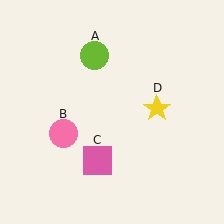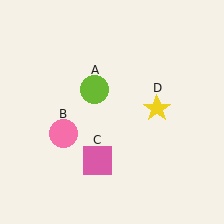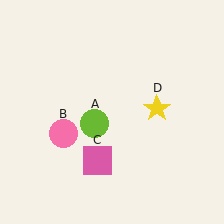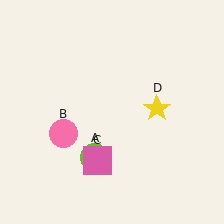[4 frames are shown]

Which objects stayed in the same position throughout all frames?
Pink circle (object B) and pink square (object C) and yellow star (object D) remained stationary.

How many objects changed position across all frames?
1 object changed position: lime circle (object A).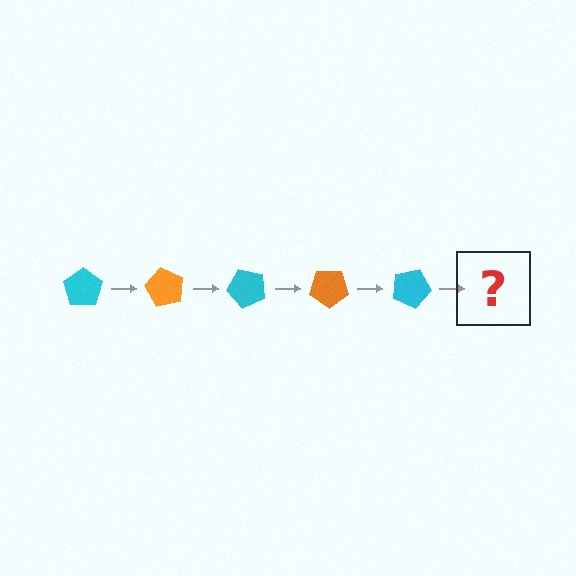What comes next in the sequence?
The next element should be an orange pentagon, rotated 300 degrees from the start.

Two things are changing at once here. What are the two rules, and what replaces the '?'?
The two rules are that it rotates 60 degrees each step and the color cycles through cyan and orange. The '?' should be an orange pentagon, rotated 300 degrees from the start.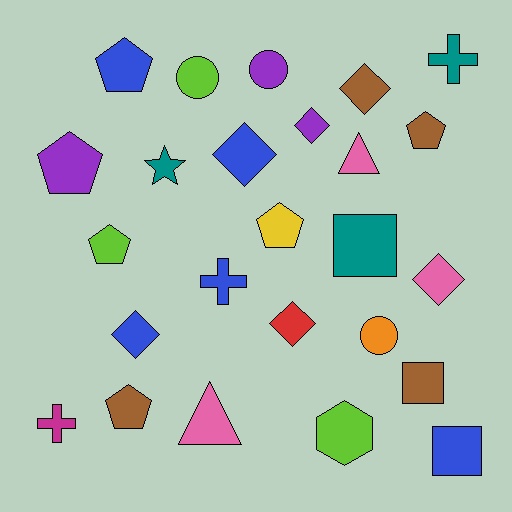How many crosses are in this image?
There are 3 crosses.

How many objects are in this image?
There are 25 objects.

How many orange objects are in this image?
There is 1 orange object.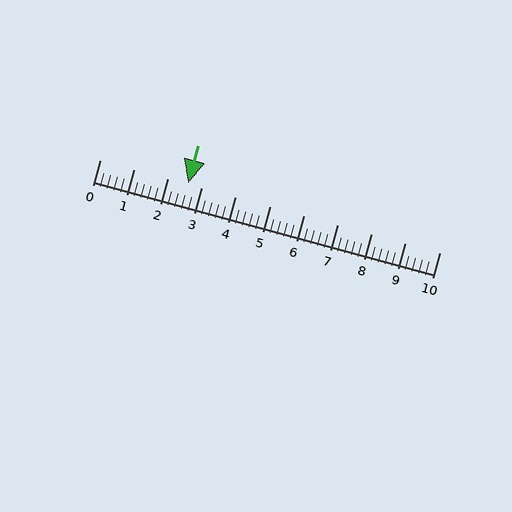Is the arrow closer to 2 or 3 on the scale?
The arrow is closer to 3.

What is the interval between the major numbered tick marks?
The major tick marks are spaced 1 units apart.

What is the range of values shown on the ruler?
The ruler shows values from 0 to 10.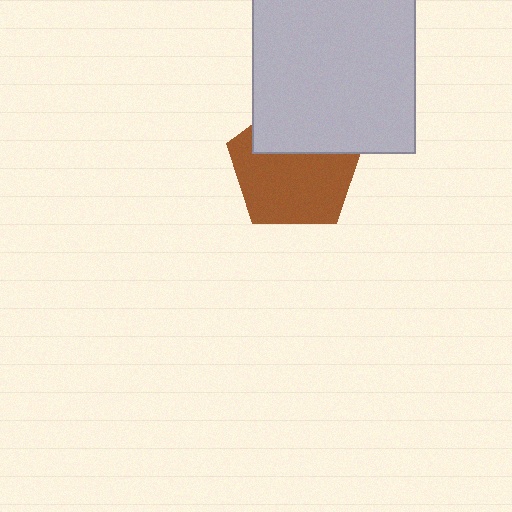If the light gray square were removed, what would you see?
You would see the complete brown pentagon.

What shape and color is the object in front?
The object in front is a light gray square.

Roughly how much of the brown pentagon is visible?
About half of it is visible (roughly 65%).